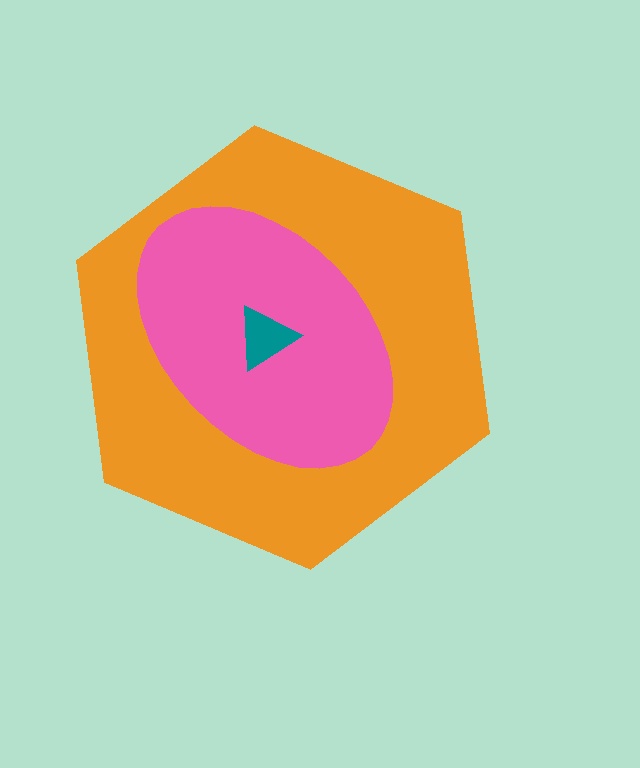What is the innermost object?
The teal triangle.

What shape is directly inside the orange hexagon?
The pink ellipse.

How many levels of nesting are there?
3.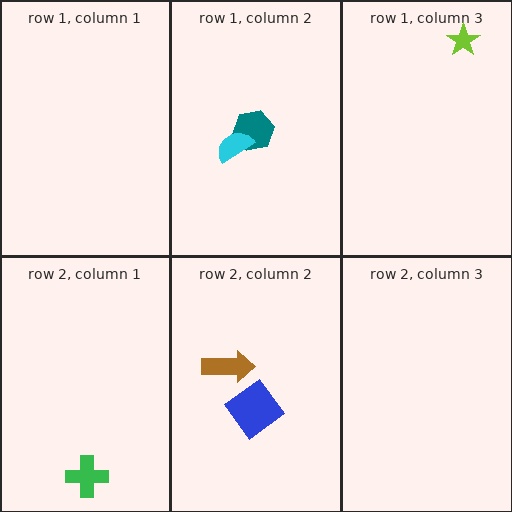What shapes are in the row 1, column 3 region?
The lime star.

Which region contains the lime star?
The row 1, column 3 region.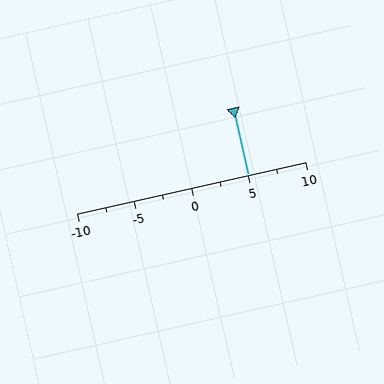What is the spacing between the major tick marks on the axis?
The major ticks are spaced 5 apart.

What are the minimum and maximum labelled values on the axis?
The axis runs from -10 to 10.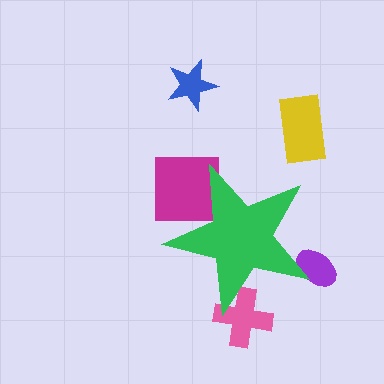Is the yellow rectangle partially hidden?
No, the yellow rectangle is fully visible.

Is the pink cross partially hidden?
Yes, the pink cross is partially hidden behind the green star.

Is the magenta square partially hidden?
Yes, the magenta square is partially hidden behind the green star.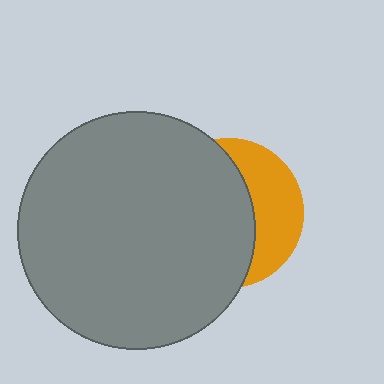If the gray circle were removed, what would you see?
You would see the complete orange circle.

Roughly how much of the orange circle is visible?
A small part of it is visible (roughly 36%).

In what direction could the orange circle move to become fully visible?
The orange circle could move right. That would shift it out from behind the gray circle entirely.